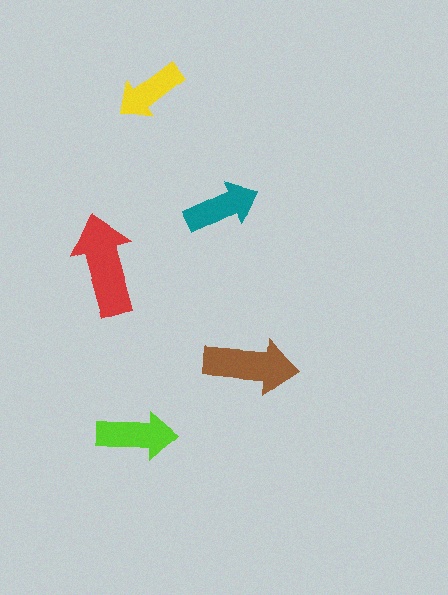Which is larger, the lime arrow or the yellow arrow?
The lime one.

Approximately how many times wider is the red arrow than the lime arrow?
About 1.5 times wider.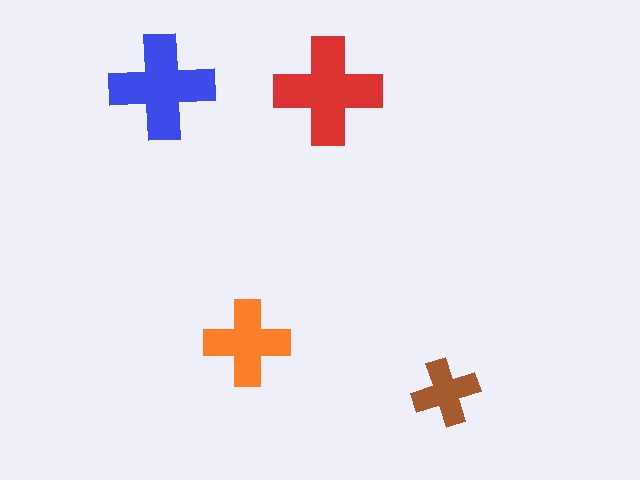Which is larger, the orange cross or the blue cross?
The blue one.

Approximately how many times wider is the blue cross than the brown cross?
About 1.5 times wider.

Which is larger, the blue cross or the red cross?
The red one.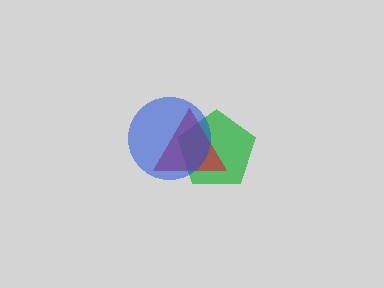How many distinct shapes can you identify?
There are 3 distinct shapes: a green pentagon, a red triangle, a blue circle.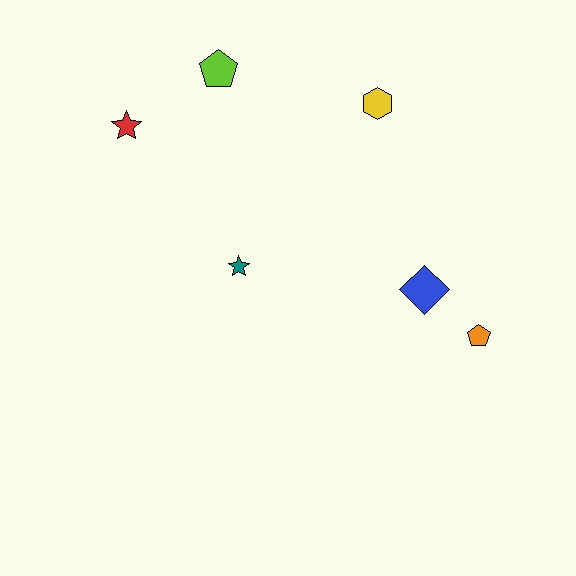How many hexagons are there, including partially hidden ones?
There is 1 hexagon.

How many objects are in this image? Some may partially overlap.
There are 6 objects.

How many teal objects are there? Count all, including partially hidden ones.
There is 1 teal object.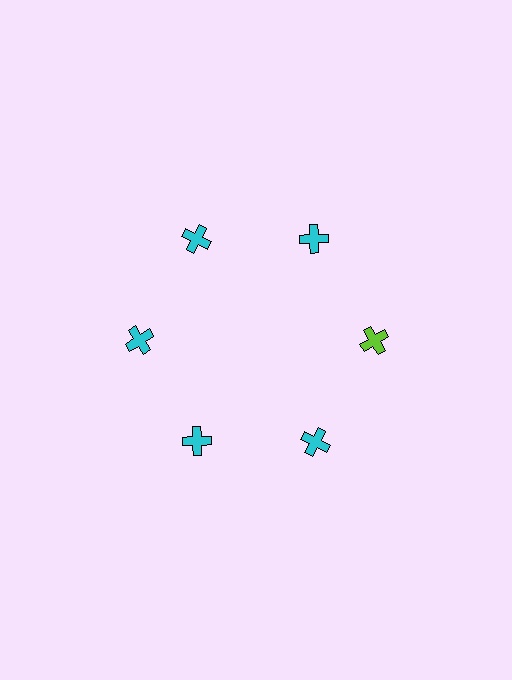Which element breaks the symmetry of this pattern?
The lime cross at roughly the 3 o'clock position breaks the symmetry. All other shapes are cyan crosses.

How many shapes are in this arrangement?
There are 6 shapes arranged in a ring pattern.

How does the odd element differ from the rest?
It has a different color: lime instead of cyan.